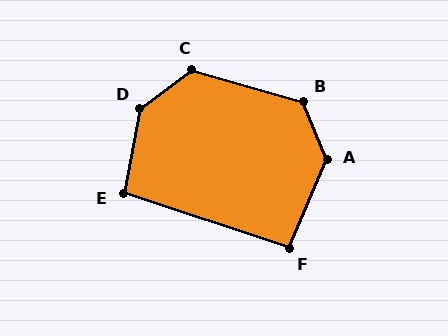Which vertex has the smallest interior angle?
F, at approximately 95 degrees.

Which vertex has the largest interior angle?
D, at approximately 137 degrees.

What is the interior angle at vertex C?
Approximately 128 degrees (obtuse).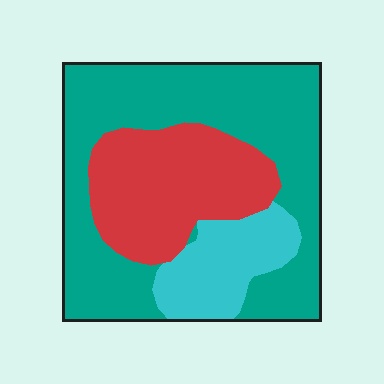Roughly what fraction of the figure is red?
Red takes up between a sixth and a third of the figure.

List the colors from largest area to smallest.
From largest to smallest: teal, red, cyan.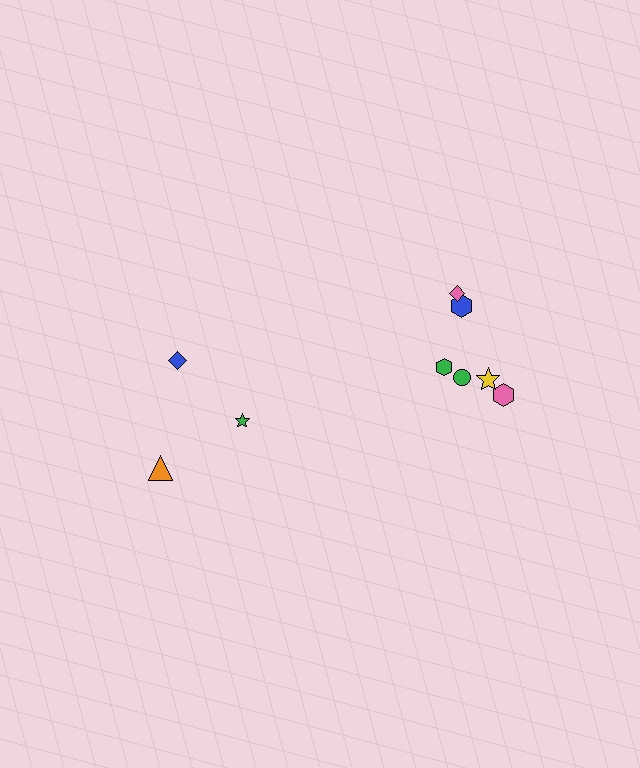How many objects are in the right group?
There are 6 objects.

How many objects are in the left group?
There are 3 objects.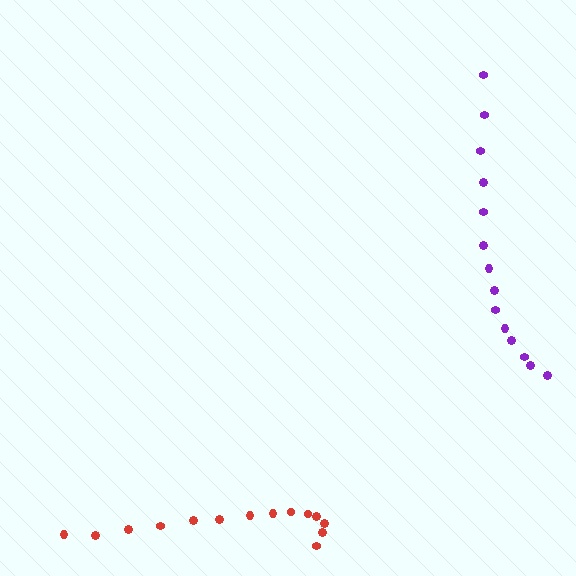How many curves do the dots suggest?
There are 2 distinct paths.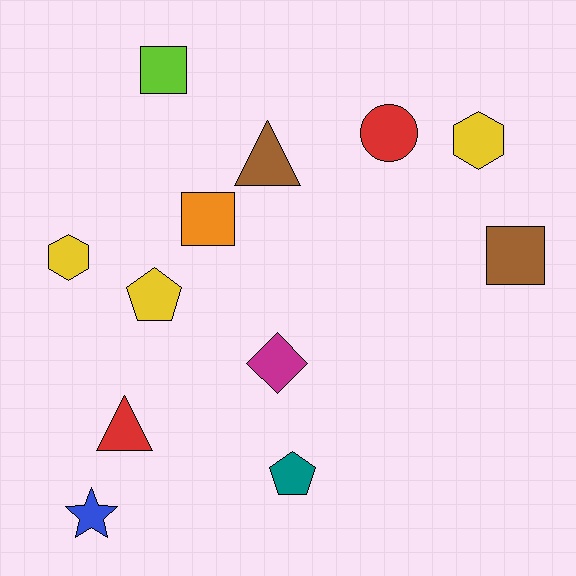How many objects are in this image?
There are 12 objects.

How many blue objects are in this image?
There is 1 blue object.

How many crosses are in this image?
There are no crosses.